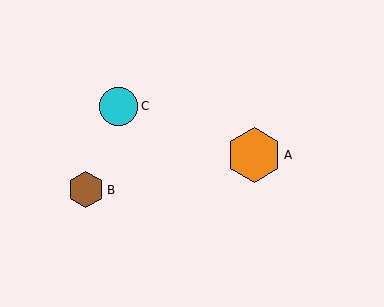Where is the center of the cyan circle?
The center of the cyan circle is at (119, 106).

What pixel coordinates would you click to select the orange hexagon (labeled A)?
Click at (254, 155) to select the orange hexagon A.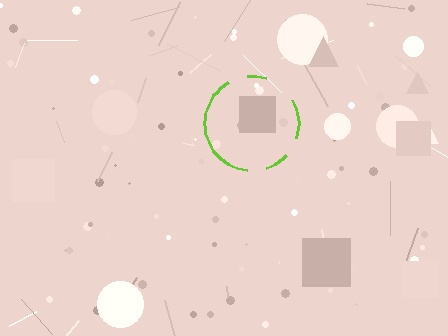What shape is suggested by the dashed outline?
The dashed outline suggests a circle.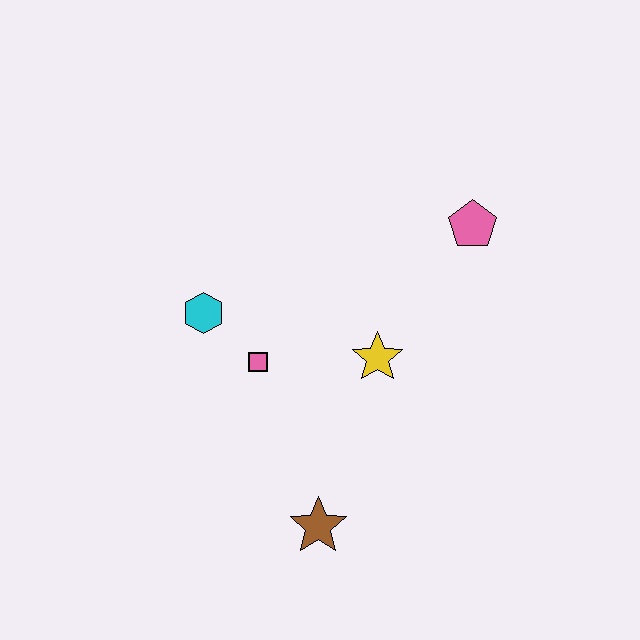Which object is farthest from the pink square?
The pink pentagon is farthest from the pink square.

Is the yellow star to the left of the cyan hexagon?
No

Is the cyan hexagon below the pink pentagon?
Yes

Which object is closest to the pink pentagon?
The yellow star is closest to the pink pentagon.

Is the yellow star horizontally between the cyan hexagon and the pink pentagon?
Yes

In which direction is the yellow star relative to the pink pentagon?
The yellow star is below the pink pentagon.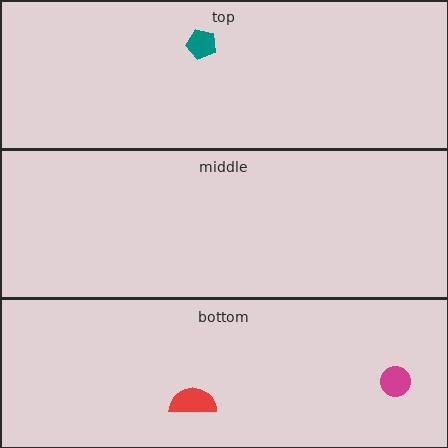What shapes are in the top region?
The teal pentagon.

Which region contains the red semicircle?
The bottom region.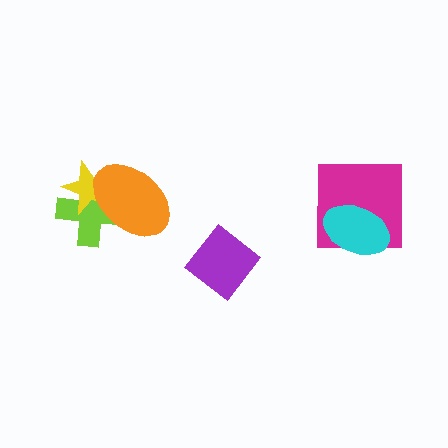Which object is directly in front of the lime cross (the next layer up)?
The yellow star is directly in front of the lime cross.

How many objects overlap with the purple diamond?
0 objects overlap with the purple diamond.